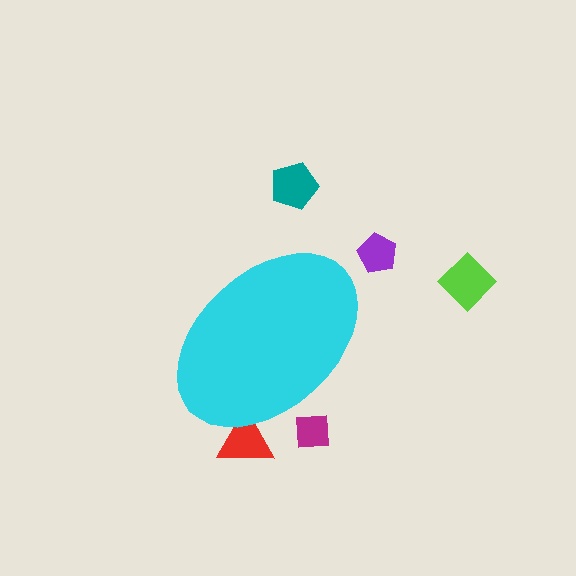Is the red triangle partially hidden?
Yes, the red triangle is partially hidden behind the cyan ellipse.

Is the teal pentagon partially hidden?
No, the teal pentagon is fully visible.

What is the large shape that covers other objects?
A cyan ellipse.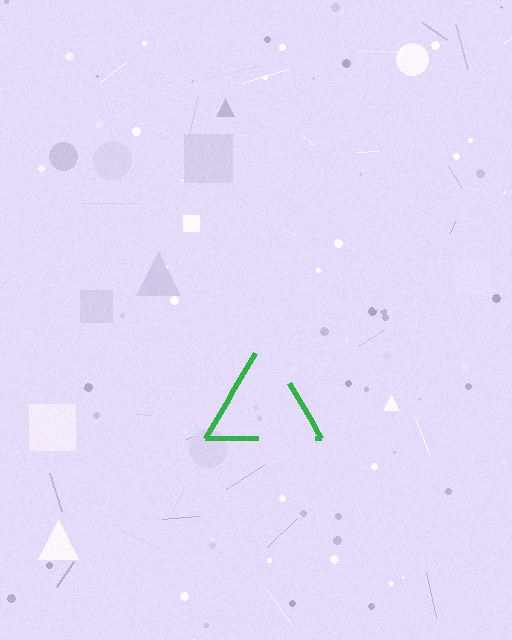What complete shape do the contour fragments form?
The contour fragments form a triangle.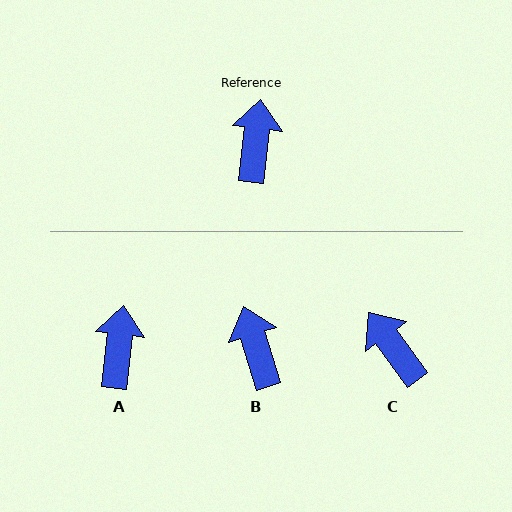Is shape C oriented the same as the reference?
No, it is off by about 42 degrees.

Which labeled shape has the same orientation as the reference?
A.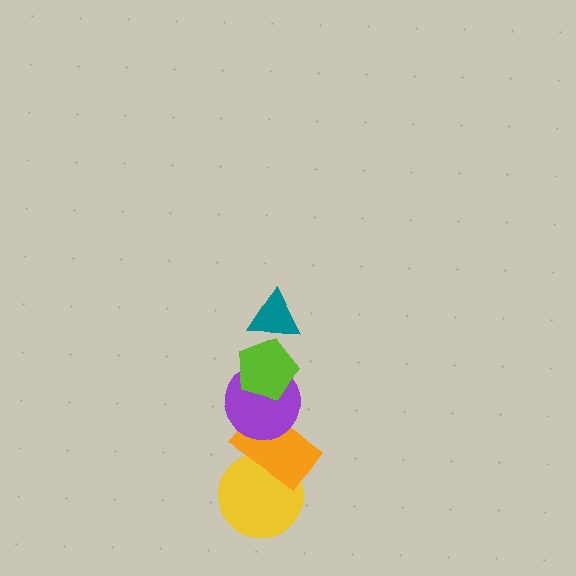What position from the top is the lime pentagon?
The lime pentagon is 2nd from the top.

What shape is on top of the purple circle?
The lime pentagon is on top of the purple circle.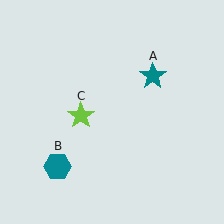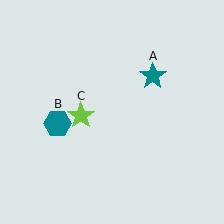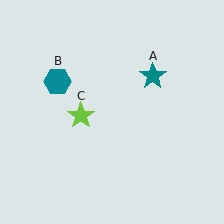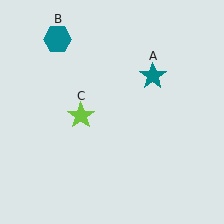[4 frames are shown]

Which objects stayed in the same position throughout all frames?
Teal star (object A) and lime star (object C) remained stationary.